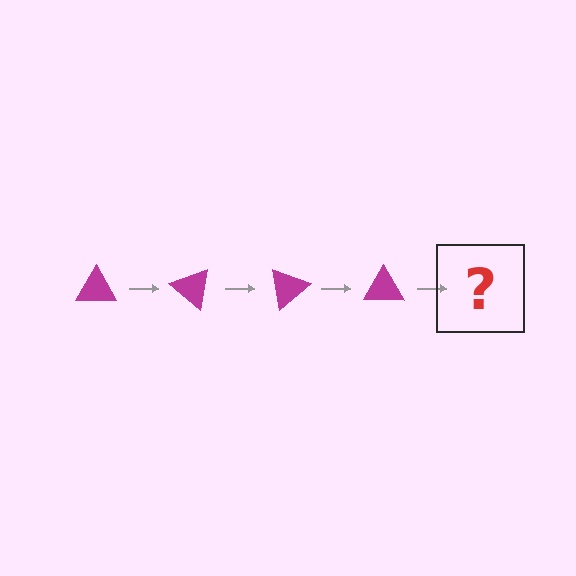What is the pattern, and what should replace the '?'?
The pattern is that the triangle rotates 40 degrees each step. The '?' should be a magenta triangle rotated 160 degrees.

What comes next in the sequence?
The next element should be a magenta triangle rotated 160 degrees.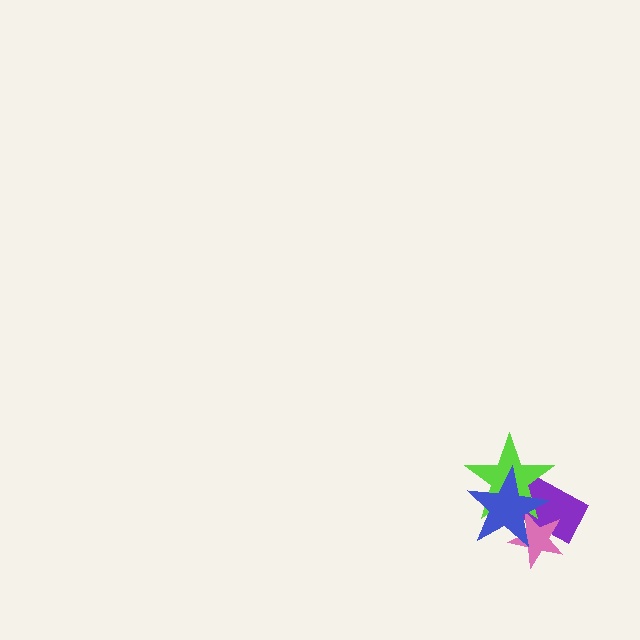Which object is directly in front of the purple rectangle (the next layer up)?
The pink star is directly in front of the purple rectangle.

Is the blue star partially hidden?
No, no other shape covers it.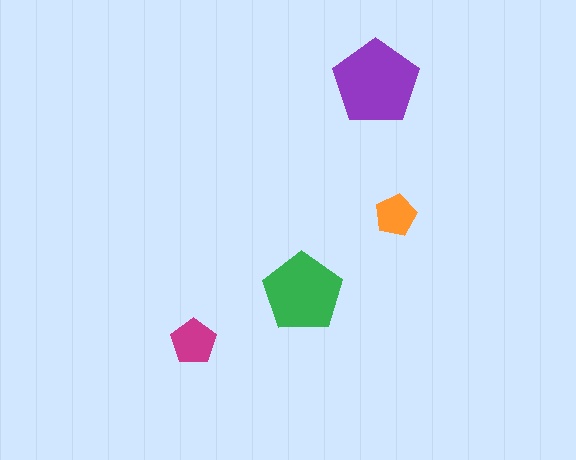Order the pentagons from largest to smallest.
the purple one, the green one, the magenta one, the orange one.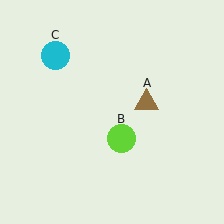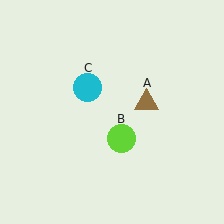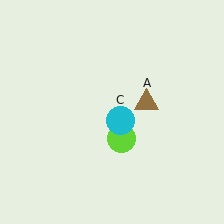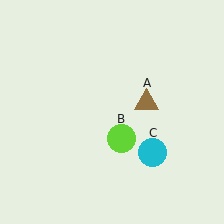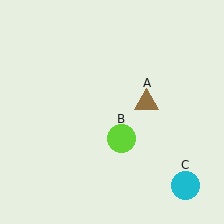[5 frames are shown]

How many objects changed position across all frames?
1 object changed position: cyan circle (object C).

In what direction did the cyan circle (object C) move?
The cyan circle (object C) moved down and to the right.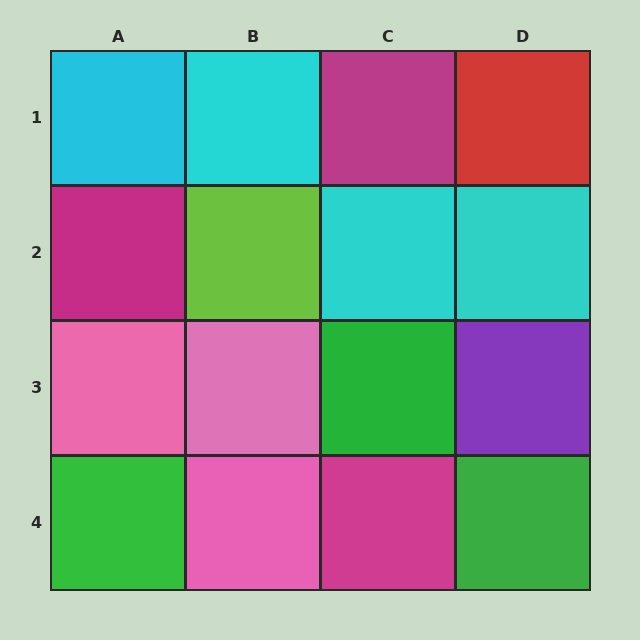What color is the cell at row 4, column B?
Pink.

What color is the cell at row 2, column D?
Cyan.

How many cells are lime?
1 cell is lime.